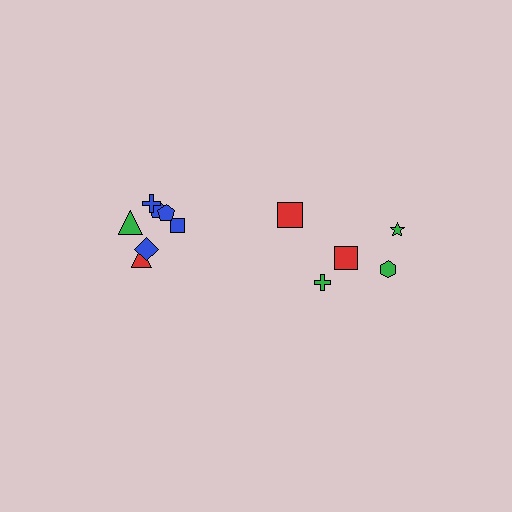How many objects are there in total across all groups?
There are 12 objects.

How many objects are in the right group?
There are 5 objects.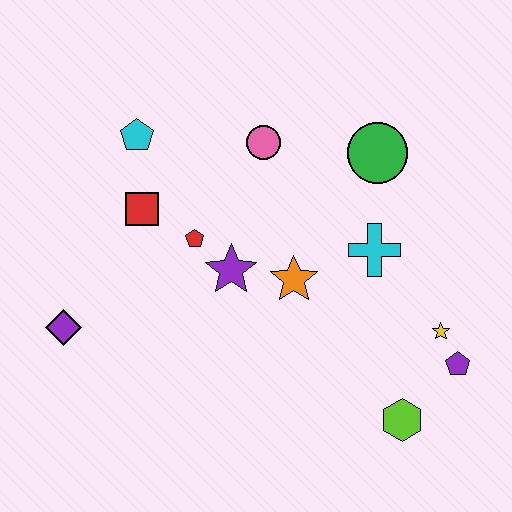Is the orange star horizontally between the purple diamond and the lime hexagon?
Yes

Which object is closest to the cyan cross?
The orange star is closest to the cyan cross.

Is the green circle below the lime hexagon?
No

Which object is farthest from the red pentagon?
The purple pentagon is farthest from the red pentagon.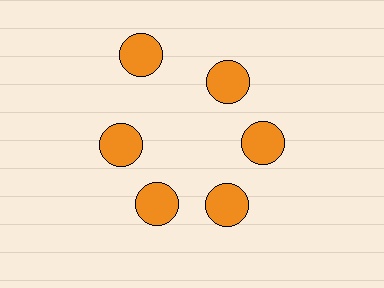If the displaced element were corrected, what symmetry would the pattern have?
It would have 6-fold rotational symmetry — the pattern would map onto itself every 60 degrees.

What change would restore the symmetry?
The symmetry would be restored by moving it inward, back onto the ring so that all 6 circles sit at equal angles and equal distance from the center.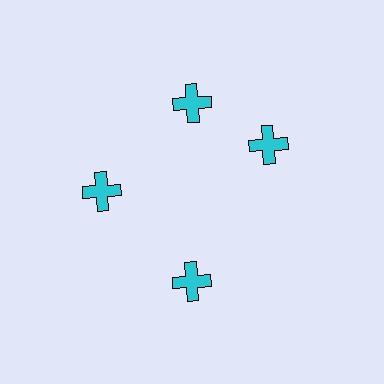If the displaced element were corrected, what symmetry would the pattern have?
It would have 4-fold rotational symmetry — the pattern would map onto itself every 90 degrees.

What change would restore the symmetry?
The symmetry would be restored by rotating it back into even spacing with its neighbors so that all 4 crosses sit at equal angles and equal distance from the center.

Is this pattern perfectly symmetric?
No. The 4 cyan crosses are arranged in a ring, but one element near the 3 o'clock position is rotated out of alignment along the ring, breaking the 4-fold rotational symmetry.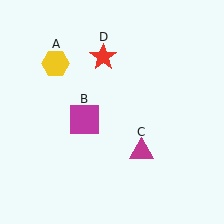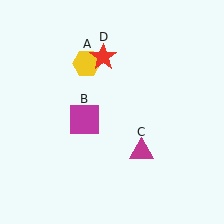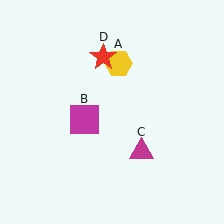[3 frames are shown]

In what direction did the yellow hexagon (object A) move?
The yellow hexagon (object A) moved right.